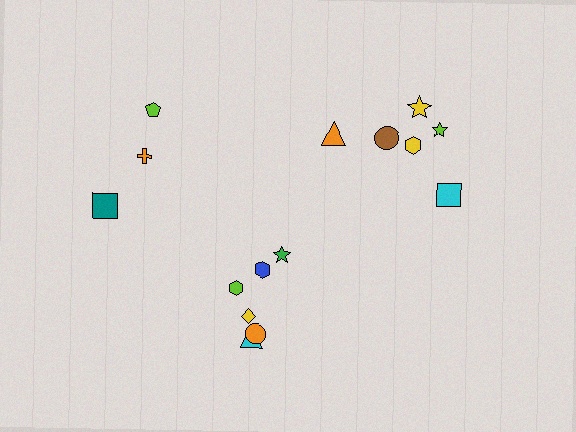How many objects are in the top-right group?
There are 6 objects.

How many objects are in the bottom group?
There are 6 objects.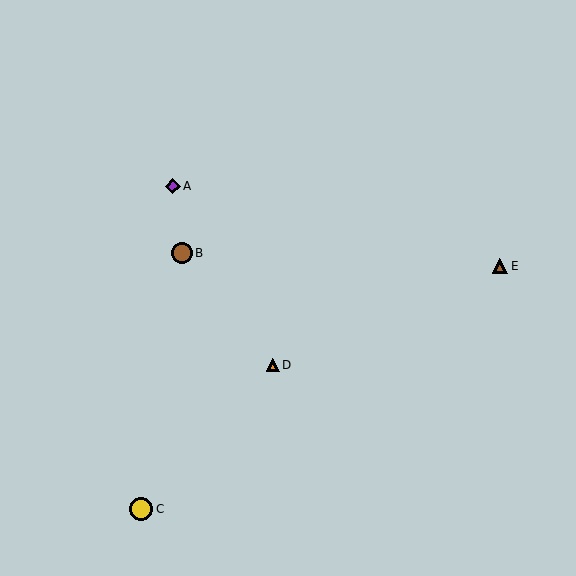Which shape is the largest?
The yellow circle (labeled C) is the largest.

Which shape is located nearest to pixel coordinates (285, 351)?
The orange triangle (labeled D) at (273, 365) is nearest to that location.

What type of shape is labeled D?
Shape D is an orange triangle.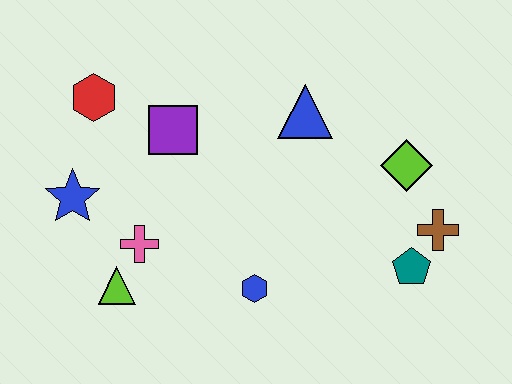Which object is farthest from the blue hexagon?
The red hexagon is farthest from the blue hexagon.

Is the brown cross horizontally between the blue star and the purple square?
No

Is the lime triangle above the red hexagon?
No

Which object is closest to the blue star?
The pink cross is closest to the blue star.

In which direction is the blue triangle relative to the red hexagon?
The blue triangle is to the right of the red hexagon.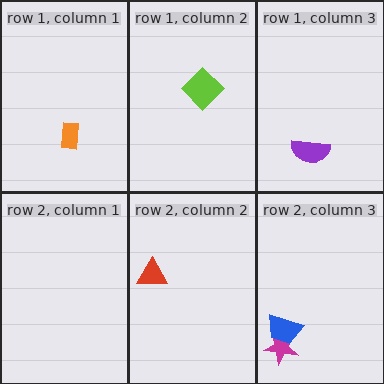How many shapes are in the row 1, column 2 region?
1.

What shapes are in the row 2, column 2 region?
The red triangle.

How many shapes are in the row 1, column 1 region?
1.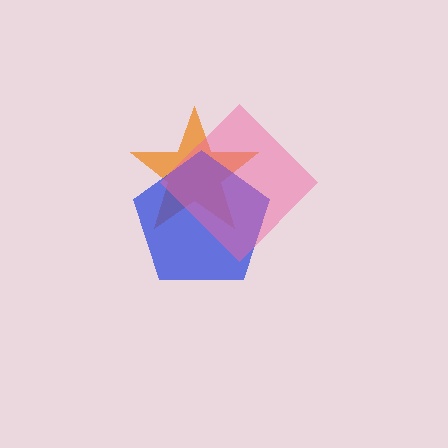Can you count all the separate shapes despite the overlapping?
Yes, there are 3 separate shapes.